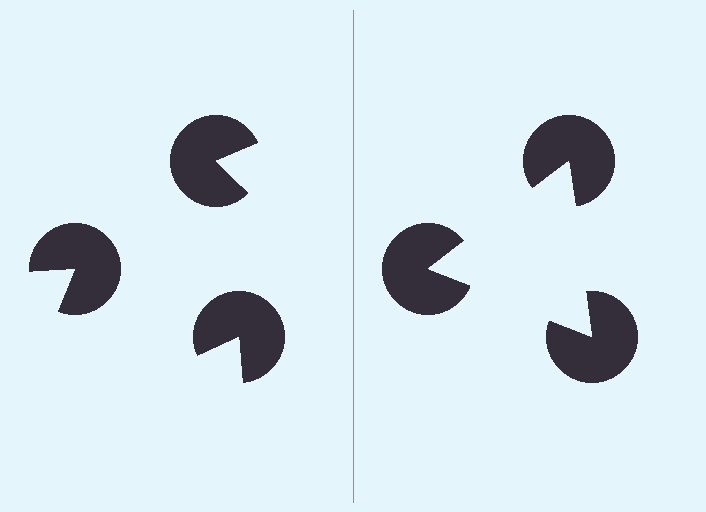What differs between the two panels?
The pac-man discs are positioned identically on both sides; only the wedge orientations differ. On the right they align to a triangle; on the left they are misaligned.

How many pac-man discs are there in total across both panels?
6 — 3 on each side.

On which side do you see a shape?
An illusory triangle appears on the right side. On the left side the wedge cuts are rotated, so no coherent shape forms.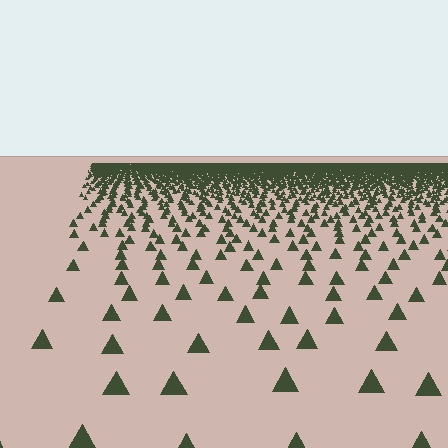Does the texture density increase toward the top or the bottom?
Density increases toward the top.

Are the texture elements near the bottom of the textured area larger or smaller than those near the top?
Larger. Near the bottom, elements are closer to the viewer and appear at a bigger on-screen size.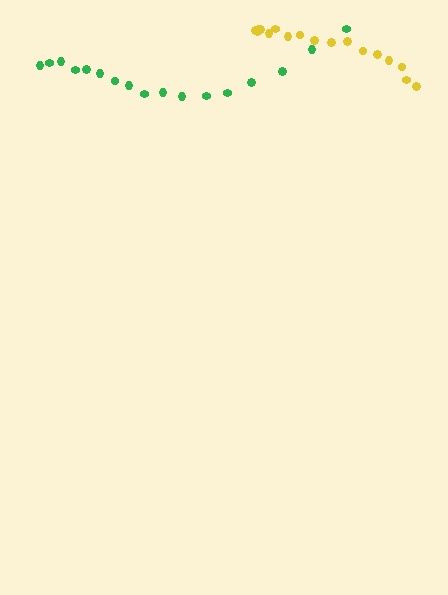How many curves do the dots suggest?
There are 2 distinct paths.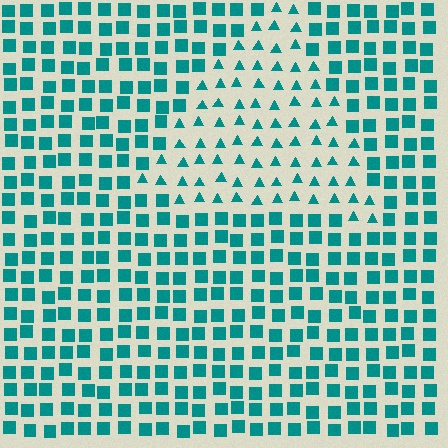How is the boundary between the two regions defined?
The boundary is defined by a change in element shape: triangles inside vs. squares outside. All elements share the same color and spacing.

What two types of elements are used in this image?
The image uses triangles inside the triangle region and squares outside it.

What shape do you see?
I see a triangle.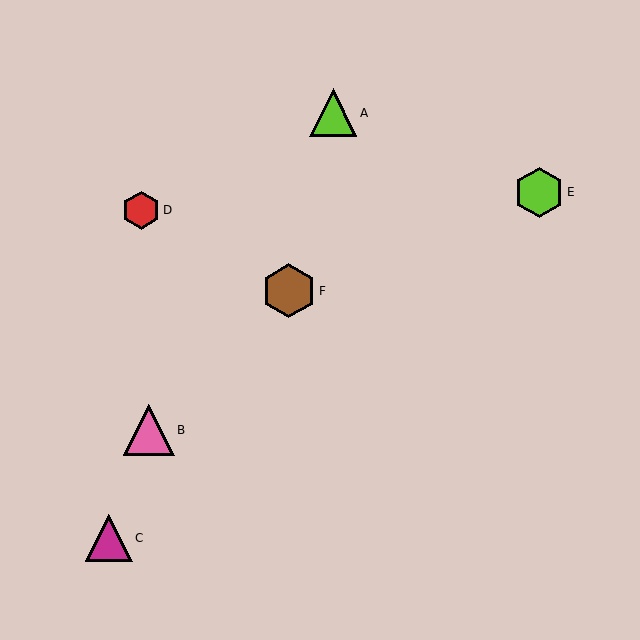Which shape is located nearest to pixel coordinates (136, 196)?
The red hexagon (labeled D) at (141, 210) is nearest to that location.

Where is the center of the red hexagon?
The center of the red hexagon is at (141, 210).